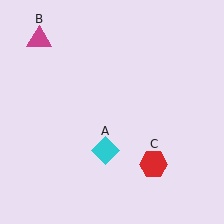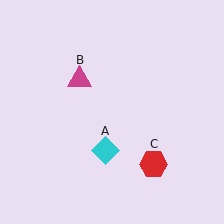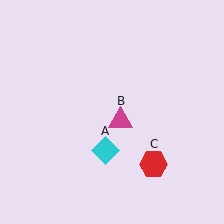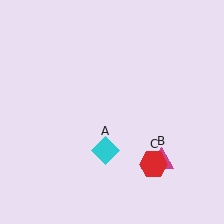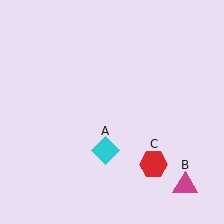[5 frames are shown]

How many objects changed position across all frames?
1 object changed position: magenta triangle (object B).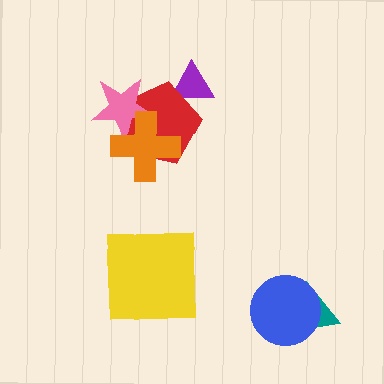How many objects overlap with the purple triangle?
1 object overlaps with the purple triangle.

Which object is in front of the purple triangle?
The red pentagon is in front of the purple triangle.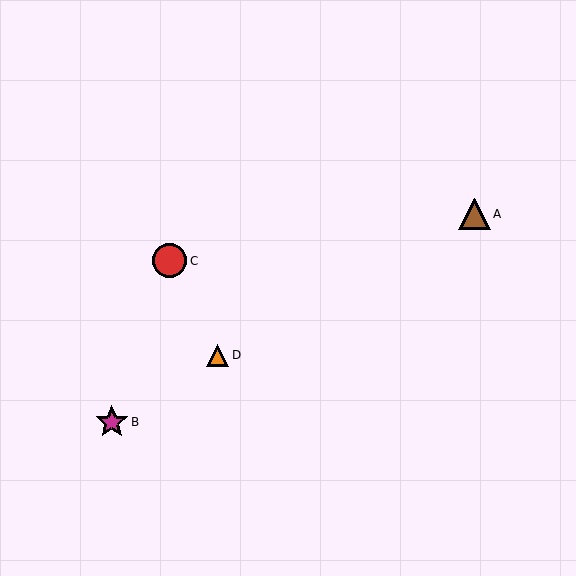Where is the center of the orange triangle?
The center of the orange triangle is at (218, 355).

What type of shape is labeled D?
Shape D is an orange triangle.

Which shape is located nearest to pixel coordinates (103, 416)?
The magenta star (labeled B) at (112, 422) is nearest to that location.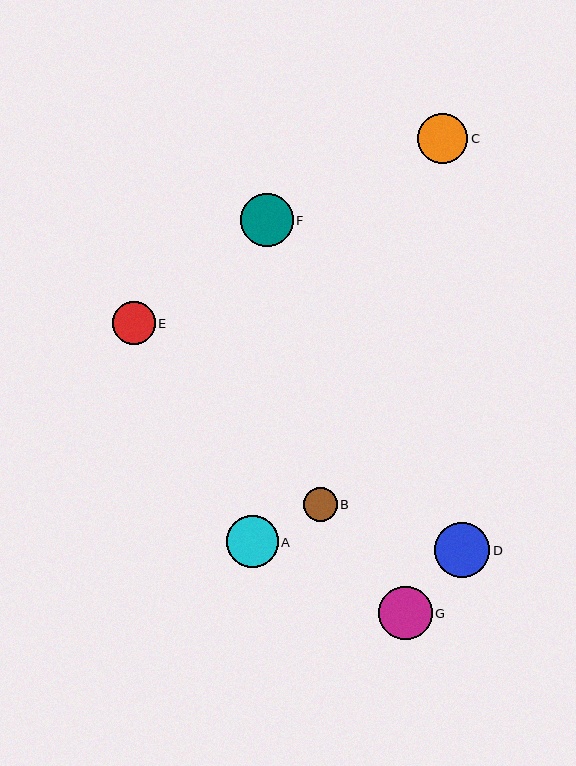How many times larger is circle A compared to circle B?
Circle A is approximately 1.6 times the size of circle B.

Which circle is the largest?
Circle D is the largest with a size of approximately 55 pixels.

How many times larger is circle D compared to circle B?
Circle D is approximately 1.7 times the size of circle B.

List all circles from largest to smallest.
From largest to smallest: D, F, G, A, C, E, B.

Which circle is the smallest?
Circle B is the smallest with a size of approximately 33 pixels.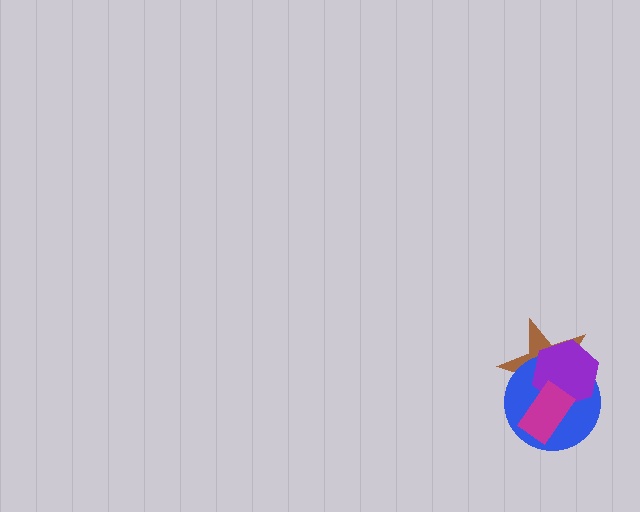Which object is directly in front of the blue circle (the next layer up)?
The purple hexagon is directly in front of the blue circle.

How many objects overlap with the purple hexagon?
3 objects overlap with the purple hexagon.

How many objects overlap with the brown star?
3 objects overlap with the brown star.